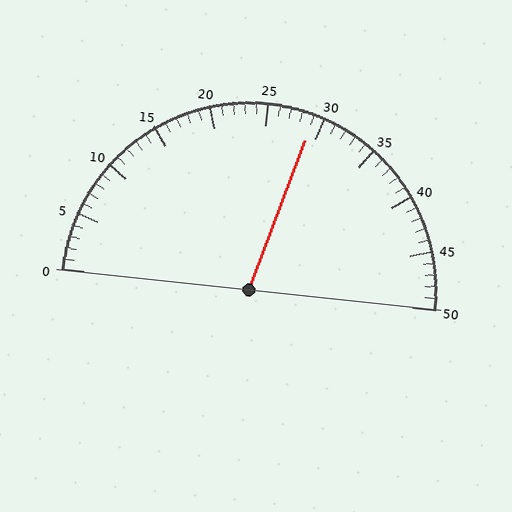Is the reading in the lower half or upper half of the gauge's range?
The reading is in the upper half of the range (0 to 50).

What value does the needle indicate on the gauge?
The needle indicates approximately 29.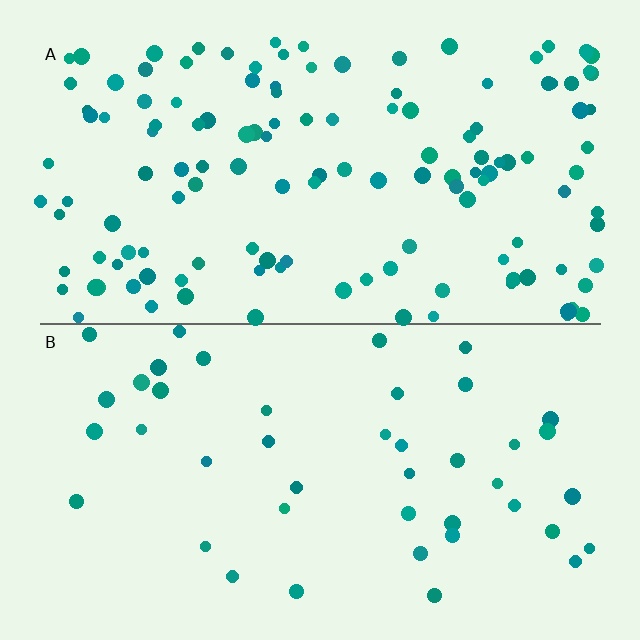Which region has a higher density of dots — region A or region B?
A (the top).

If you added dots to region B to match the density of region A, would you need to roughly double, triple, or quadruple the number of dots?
Approximately triple.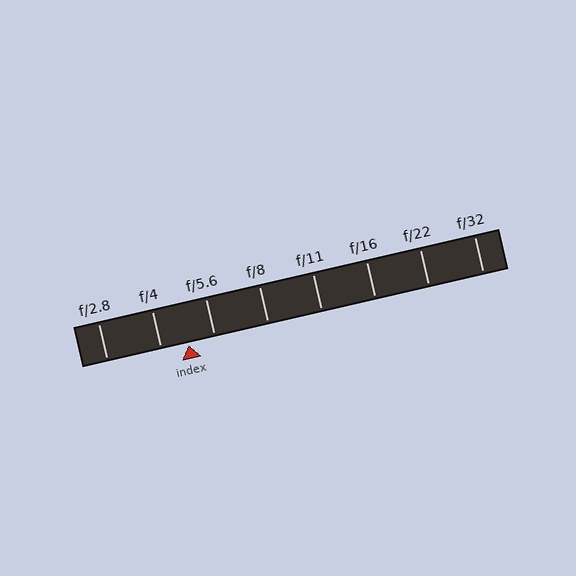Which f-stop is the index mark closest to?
The index mark is closest to f/5.6.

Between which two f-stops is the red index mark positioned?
The index mark is between f/4 and f/5.6.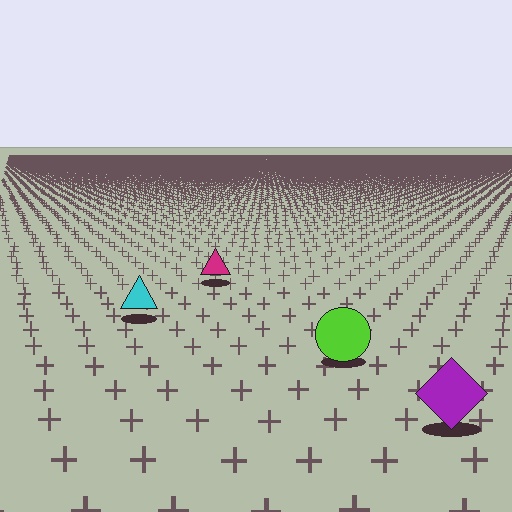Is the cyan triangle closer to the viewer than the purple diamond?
No. The purple diamond is closer — you can tell from the texture gradient: the ground texture is coarser near it.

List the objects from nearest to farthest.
From nearest to farthest: the purple diamond, the lime circle, the cyan triangle, the magenta triangle.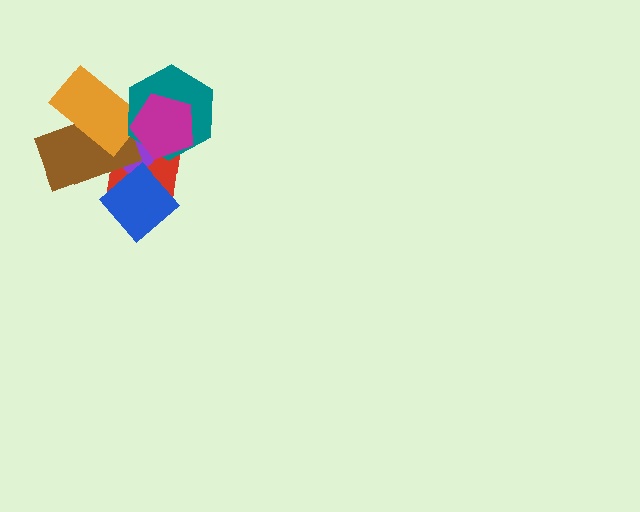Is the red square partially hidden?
Yes, it is partially covered by another shape.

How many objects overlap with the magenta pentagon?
3 objects overlap with the magenta pentagon.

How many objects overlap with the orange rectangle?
4 objects overlap with the orange rectangle.